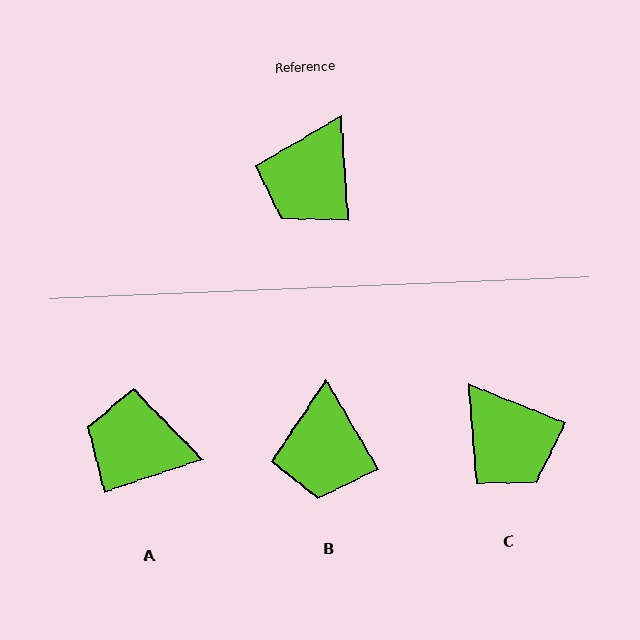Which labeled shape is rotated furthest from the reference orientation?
A, about 75 degrees away.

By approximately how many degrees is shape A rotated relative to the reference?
Approximately 75 degrees clockwise.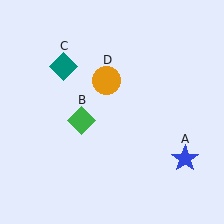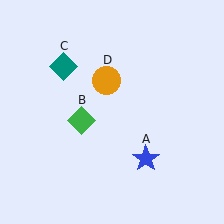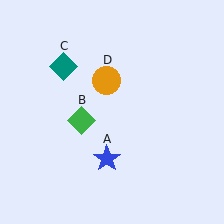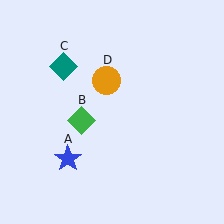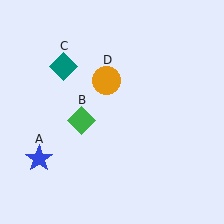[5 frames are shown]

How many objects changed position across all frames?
1 object changed position: blue star (object A).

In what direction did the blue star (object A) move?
The blue star (object A) moved left.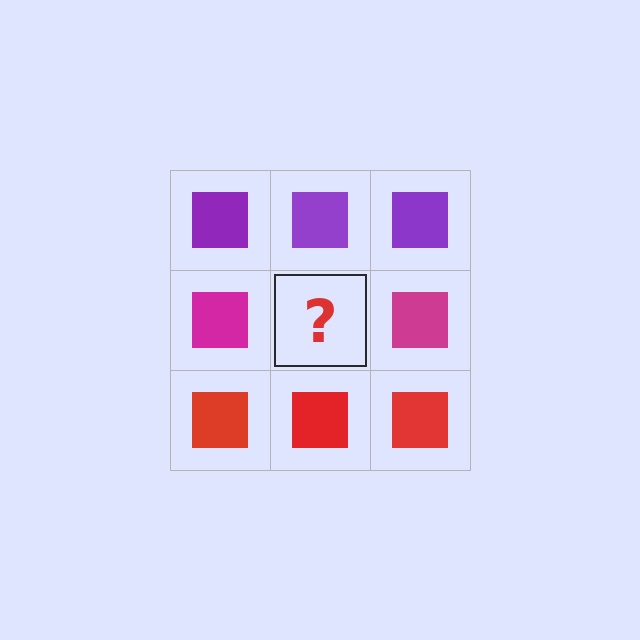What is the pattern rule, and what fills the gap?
The rule is that each row has a consistent color. The gap should be filled with a magenta square.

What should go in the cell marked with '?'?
The missing cell should contain a magenta square.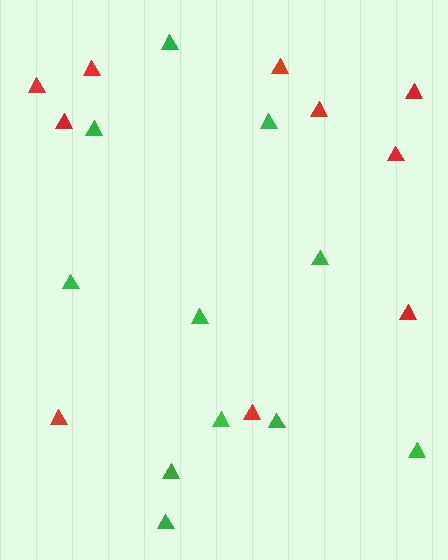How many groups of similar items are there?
There are 2 groups: one group of red triangles (10) and one group of green triangles (11).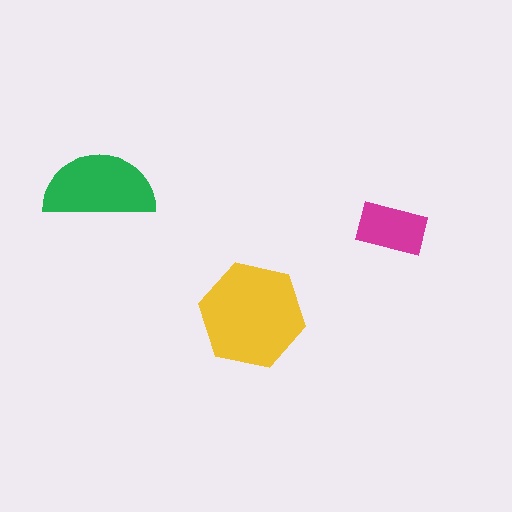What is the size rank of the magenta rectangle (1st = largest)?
3rd.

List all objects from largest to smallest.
The yellow hexagon, the green semicircle, the magenta rectangle.